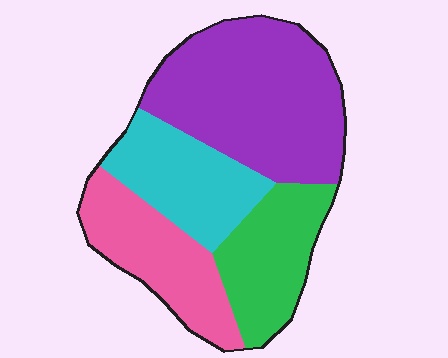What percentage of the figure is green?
Green takes up about one fifth (1/5) of the figure.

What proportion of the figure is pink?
Pink covers 21% of the figure.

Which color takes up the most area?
Purple, at roughly 40%.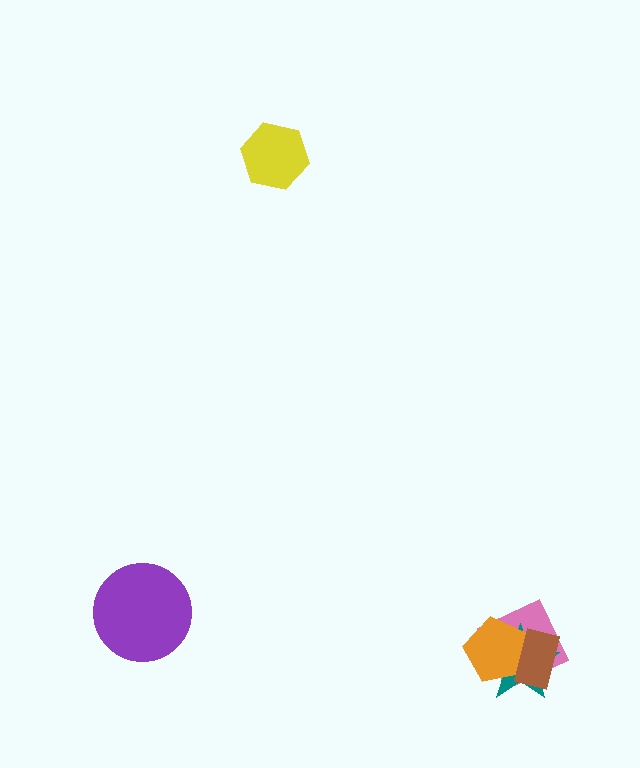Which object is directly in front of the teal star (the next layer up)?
The orange pentagon is directly in front of the teal star.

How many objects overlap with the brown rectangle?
3 objects overlap with the brown rectangle.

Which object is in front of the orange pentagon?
The brown rectangle is in front of the orange pentagon.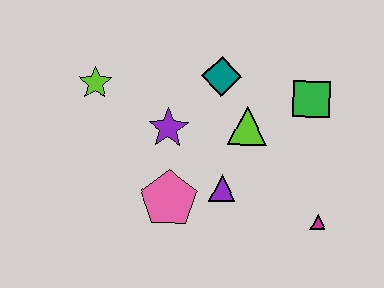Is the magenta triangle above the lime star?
No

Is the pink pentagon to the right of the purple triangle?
No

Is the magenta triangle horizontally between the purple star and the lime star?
No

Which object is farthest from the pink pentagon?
The green square is farthest from the pink pentagon.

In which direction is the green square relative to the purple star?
The green square is to the right of the purple star.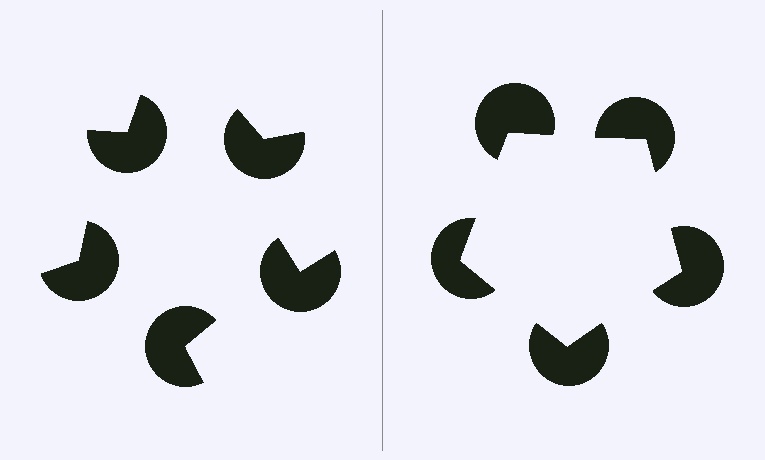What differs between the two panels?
The pac-man discs are positioned identically on both sides; only the wedge orientations differ. On the right they align to a pentagon; on the left they are misaligned.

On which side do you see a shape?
An illusory pentagon appears on the right side. On the left side the wedge cuts are rotated, so no coherent shape forms.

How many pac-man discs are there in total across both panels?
10 — 5 on each side.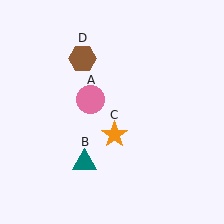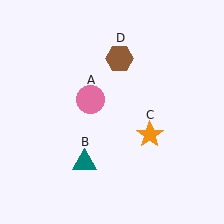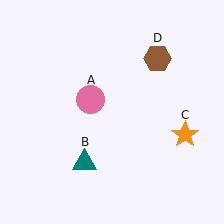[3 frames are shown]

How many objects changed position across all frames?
2 objects changed position: orange star (object C), brown hexagon (object D).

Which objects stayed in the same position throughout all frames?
Pink circle (object A) and teal triangle (object B) remained stationary.